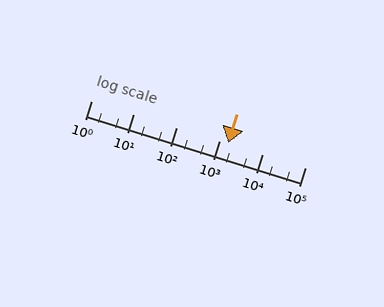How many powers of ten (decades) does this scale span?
The scale spans 5 decades, from 1 to 100000.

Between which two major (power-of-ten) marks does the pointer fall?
The pointer is between 1000 and 10000.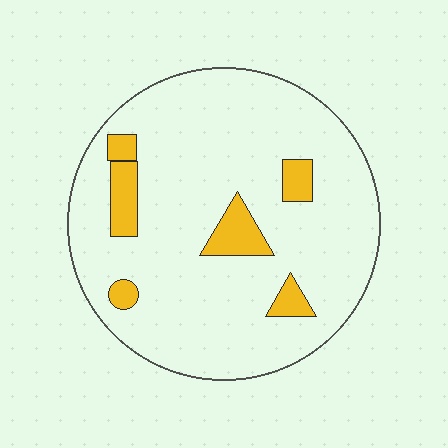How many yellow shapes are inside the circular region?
6.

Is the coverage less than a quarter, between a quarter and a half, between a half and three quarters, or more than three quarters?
Less than a quarter.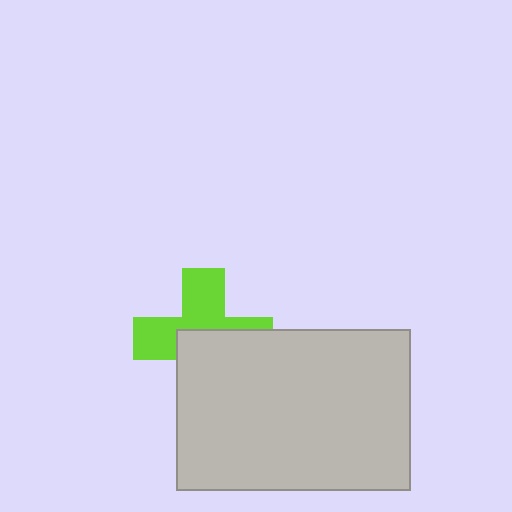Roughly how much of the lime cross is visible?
About half of it is visible (roughly 50%).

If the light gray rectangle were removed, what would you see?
You would see the complete lime cross.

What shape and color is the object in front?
The object in front is a light gray rectangle.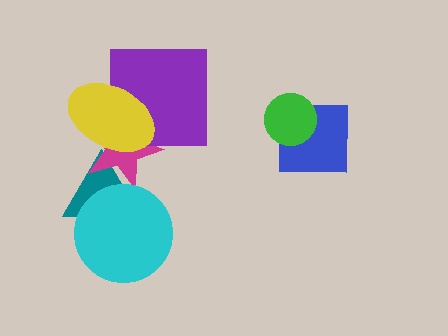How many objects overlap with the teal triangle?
3 objects overlap with the teal triangle.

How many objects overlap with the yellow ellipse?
3 objects overlap with the yellow ellipse.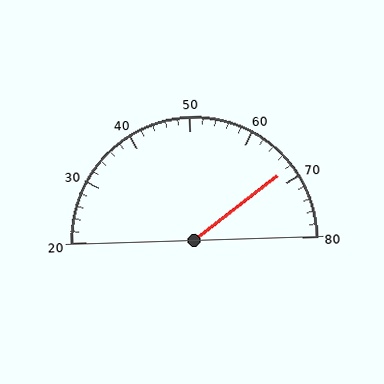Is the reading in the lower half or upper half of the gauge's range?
The reading is in the upper half of the range (20 to 80).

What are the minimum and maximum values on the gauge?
The gauge ranges from 20 to 80.